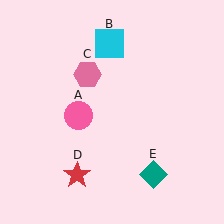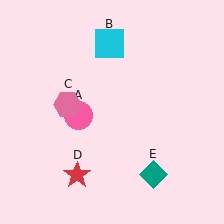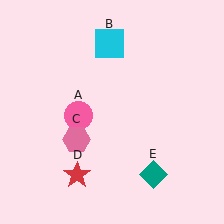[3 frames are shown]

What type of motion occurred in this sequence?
The pink hexagon (object C) rotated counterclockwise around the center of the scene.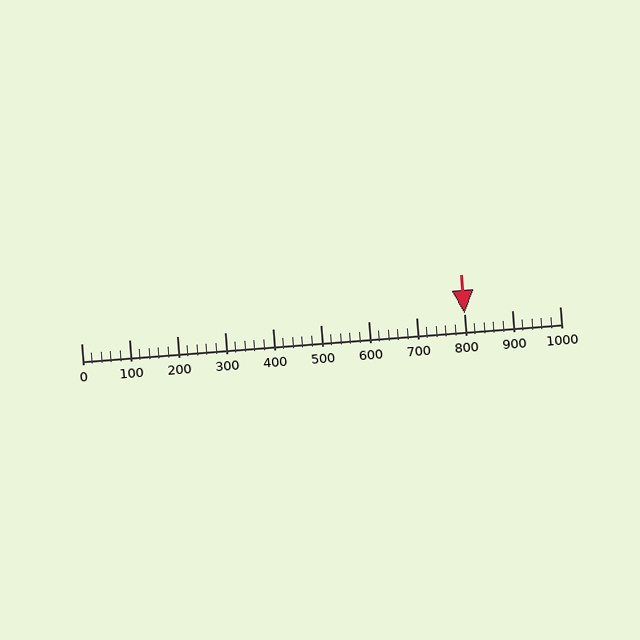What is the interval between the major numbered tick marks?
The major tick marks are spaced 100 units apart.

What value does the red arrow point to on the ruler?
The red arrow points to approximately 800.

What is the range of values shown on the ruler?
The ruler shows values from 0 to 1000.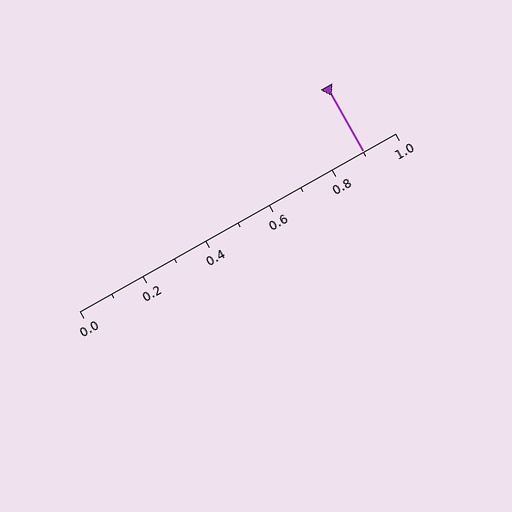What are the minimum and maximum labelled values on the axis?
The axis runs from 0.0 to 1.0.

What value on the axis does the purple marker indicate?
The marker indicates approximately 0.9.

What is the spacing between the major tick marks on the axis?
The major ticks are spaced 0.2 apart.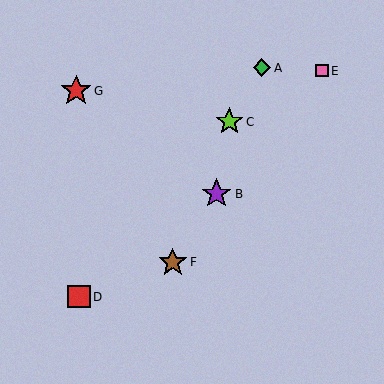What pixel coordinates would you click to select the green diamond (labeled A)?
Click at (262, 68) to select the green diamond A.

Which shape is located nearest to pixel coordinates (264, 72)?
The green diamond (labeled A) at (262, 68) is nearest to that location.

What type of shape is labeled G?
Shape G is a red star.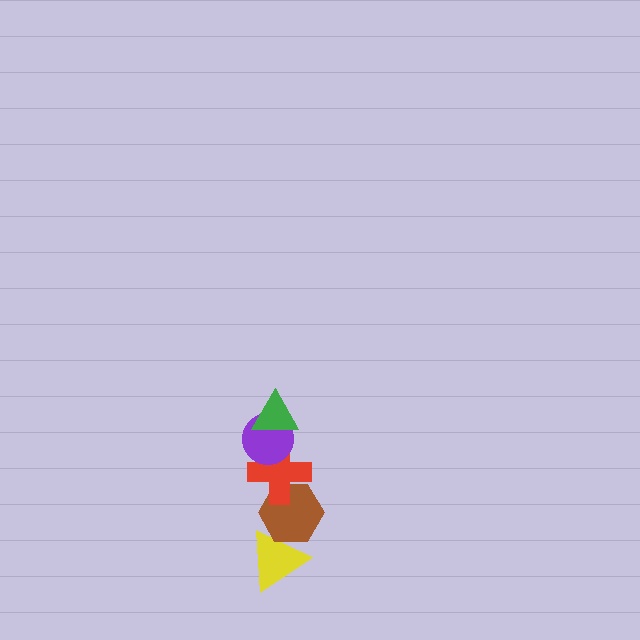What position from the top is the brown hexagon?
The brown hexagon is 4th from the top.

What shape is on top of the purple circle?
The green triangle is on top of the purple circle.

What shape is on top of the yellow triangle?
The brown hexagon is on top of the yellow triangle.